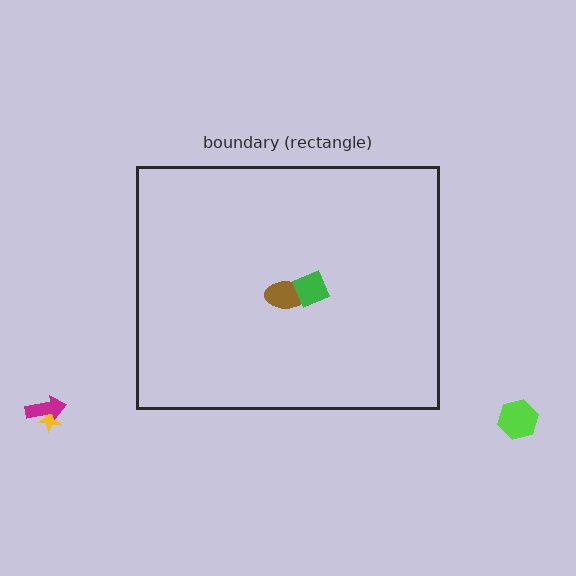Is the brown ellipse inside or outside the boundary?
Inside.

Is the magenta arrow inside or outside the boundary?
Outside.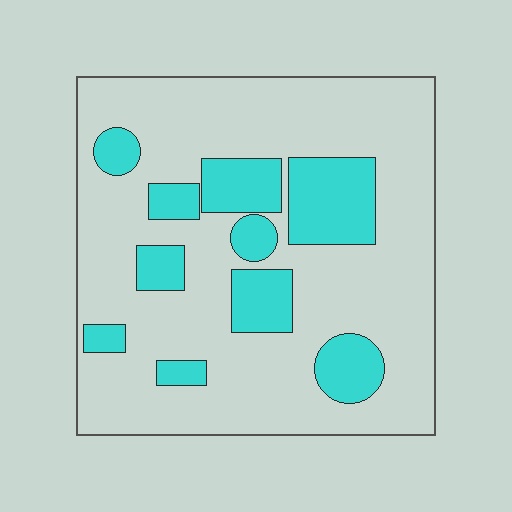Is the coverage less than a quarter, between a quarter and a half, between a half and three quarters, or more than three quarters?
Less than a quarter.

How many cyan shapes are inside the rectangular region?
10.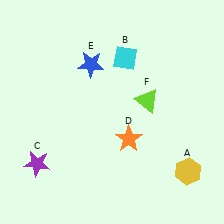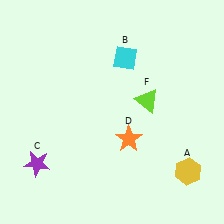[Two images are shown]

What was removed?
The blue star (E) was removed in Image 2.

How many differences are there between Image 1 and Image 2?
There is 1 difference between the two images.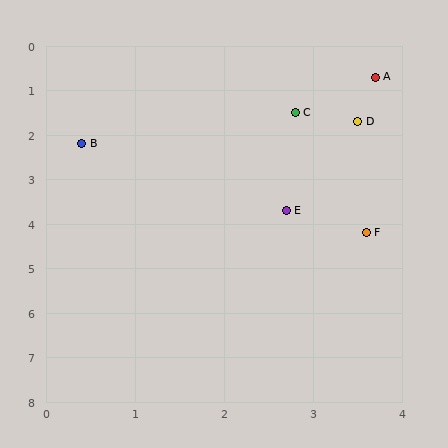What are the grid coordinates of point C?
Point C is at approximately (2.8, 1.5).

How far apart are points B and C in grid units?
Points B and C are about 2.5 grid units apart.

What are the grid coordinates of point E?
Point E is at approximately (2.7, 3.7).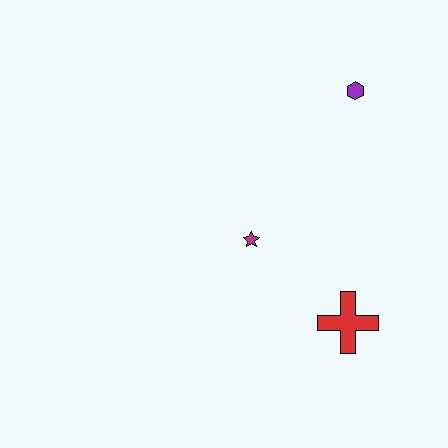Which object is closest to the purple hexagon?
The magenta star is closest to the purple hexagon.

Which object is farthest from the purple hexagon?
The red cross is farthest from the purple hexagon.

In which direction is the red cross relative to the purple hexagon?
The red cross is below the purple hexagon.